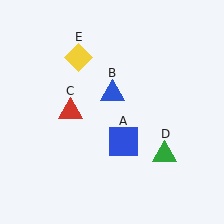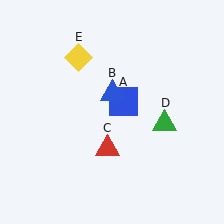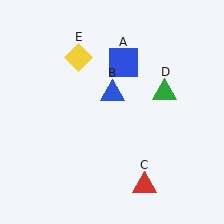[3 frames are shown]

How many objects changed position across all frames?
3 objects changed position: blue square (object A), red triangle (object C), green triangle (object D).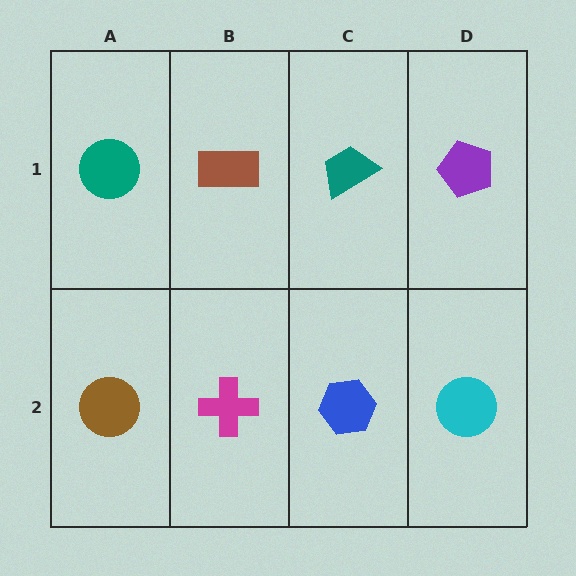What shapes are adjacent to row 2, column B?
A brown rectangle (row 1, column B), a brown circle (row 2, column A), a blue hexagon (row 2, column C).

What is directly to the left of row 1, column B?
A teal circle.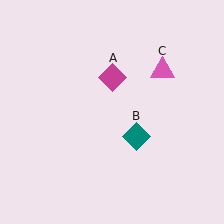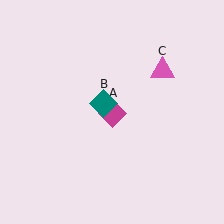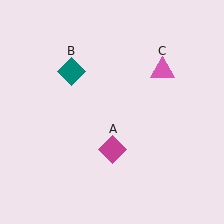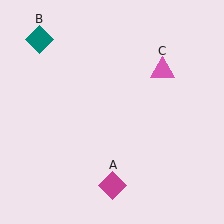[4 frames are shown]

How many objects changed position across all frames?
2 objects changed position: magenta diamond (object A), teal diamond (object B).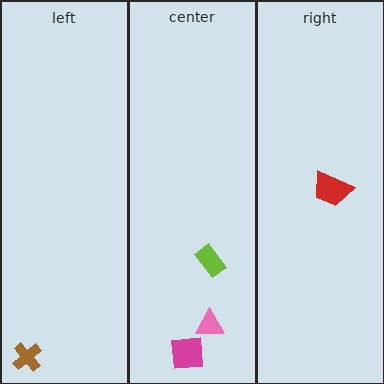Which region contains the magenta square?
The center region.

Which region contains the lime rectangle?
The center region.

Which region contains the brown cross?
The left region.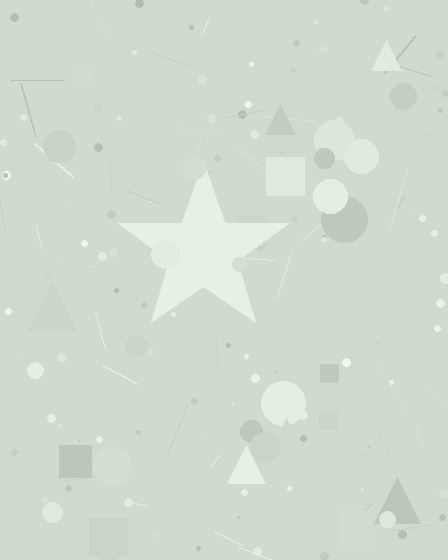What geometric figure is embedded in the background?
A star is embedded in the background.